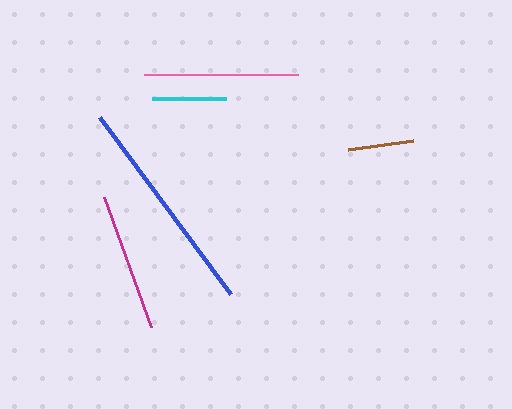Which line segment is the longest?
The blue line is the longest at approximately 221 pixels.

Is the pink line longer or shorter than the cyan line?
The pink line is longer than the cyan line.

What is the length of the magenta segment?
The magenta segment is approximately 138 pixels long.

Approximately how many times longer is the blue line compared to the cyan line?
The blue line is approximately 3.0 times the length of the cyan line.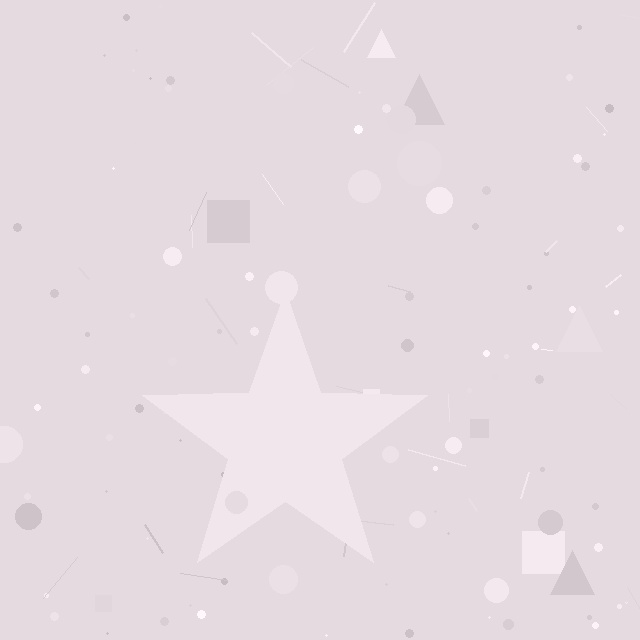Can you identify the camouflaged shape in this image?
The camouflaged shape is a star.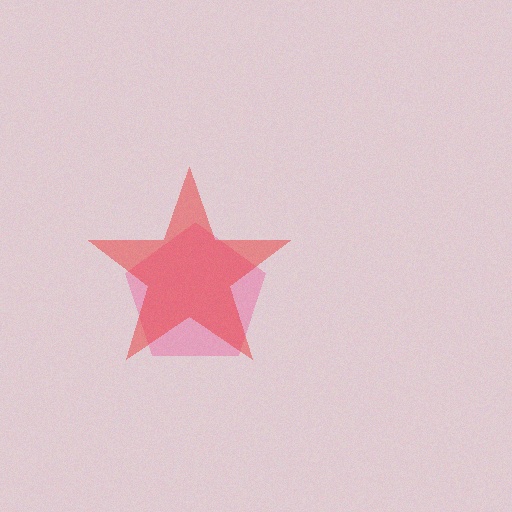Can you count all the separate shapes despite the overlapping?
Yes, there are 2 separate shapes.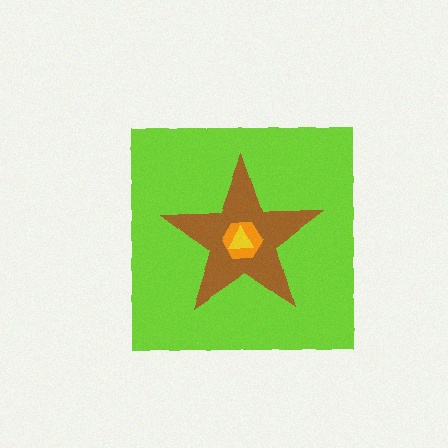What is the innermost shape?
The yellow triangle.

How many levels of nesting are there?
4.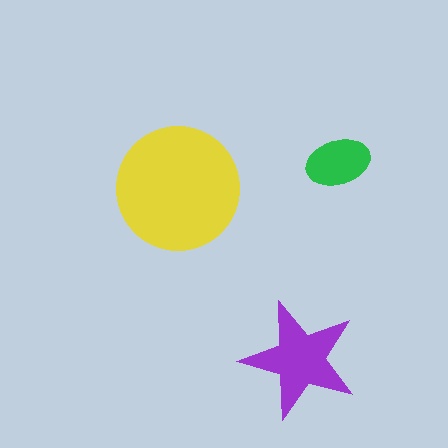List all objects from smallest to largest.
The green ellipse, the purple star, the yellow circle.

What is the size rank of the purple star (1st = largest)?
2nd.